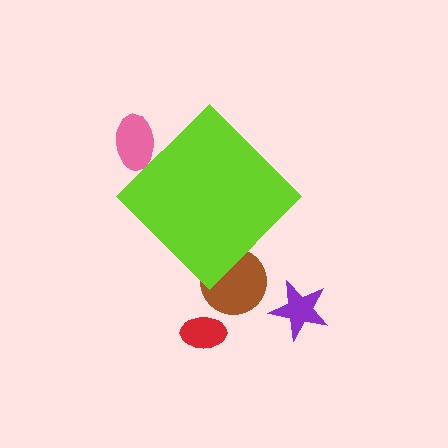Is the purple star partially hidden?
No, the purple star is fully visible.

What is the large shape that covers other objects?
A lime diamond.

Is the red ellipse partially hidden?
No, the red ellipse is fully visible.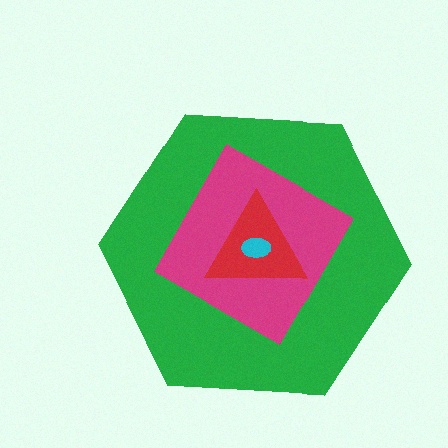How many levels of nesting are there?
4.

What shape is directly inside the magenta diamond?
The red triangle.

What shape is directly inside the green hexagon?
The magenta diamond.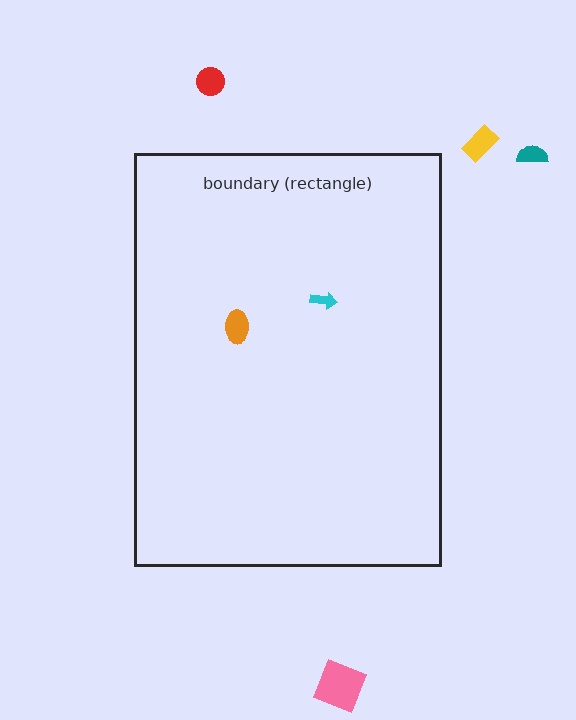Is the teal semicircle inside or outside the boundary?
Outside.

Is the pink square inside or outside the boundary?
Outside.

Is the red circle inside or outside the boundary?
Outside.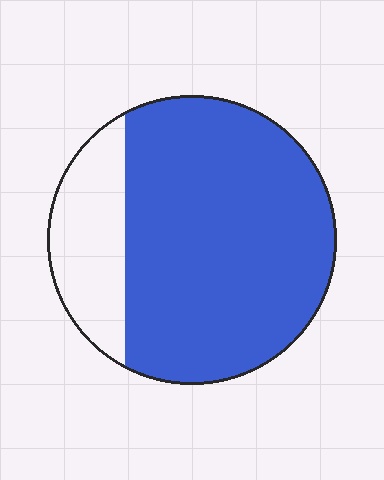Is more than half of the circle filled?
Yes.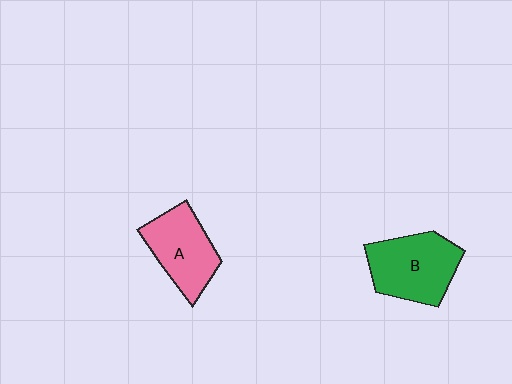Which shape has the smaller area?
Shape A (pink).